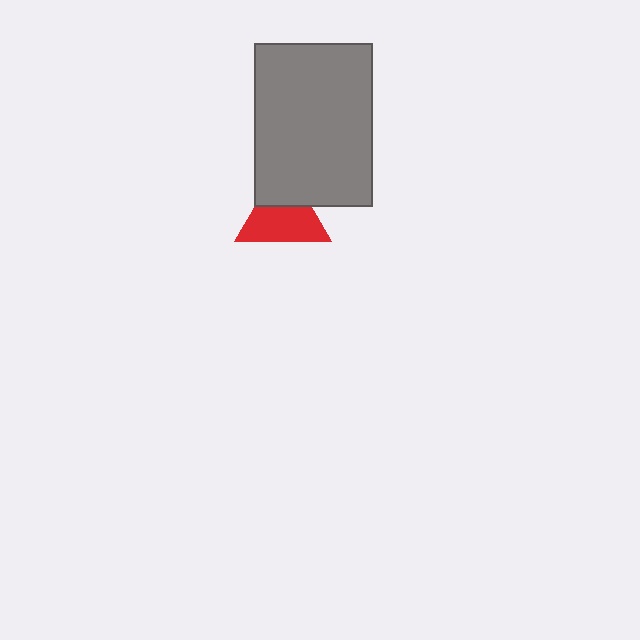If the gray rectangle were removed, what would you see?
You would see the complete red triangle.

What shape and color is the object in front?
The object in front is a gray rectangle.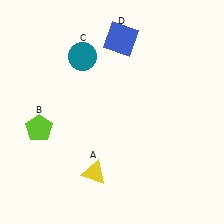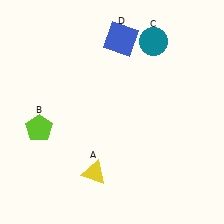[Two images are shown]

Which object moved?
The teal circle (C) moved right.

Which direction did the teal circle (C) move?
The teal circle (C) moved right.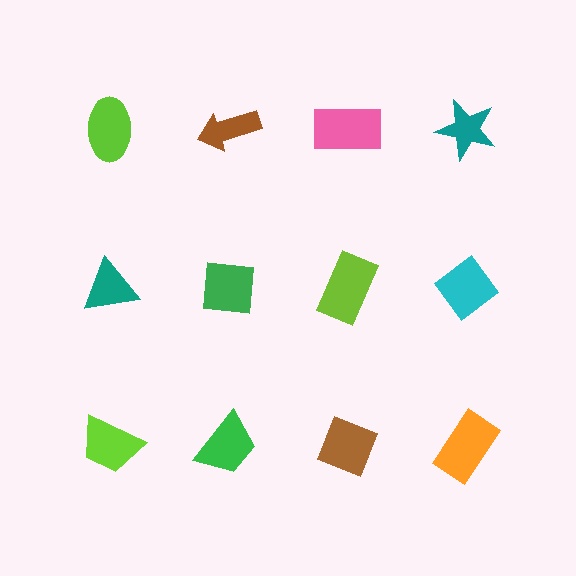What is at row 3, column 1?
A lime trapezoid.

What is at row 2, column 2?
A green square.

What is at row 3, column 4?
An orange rectangle.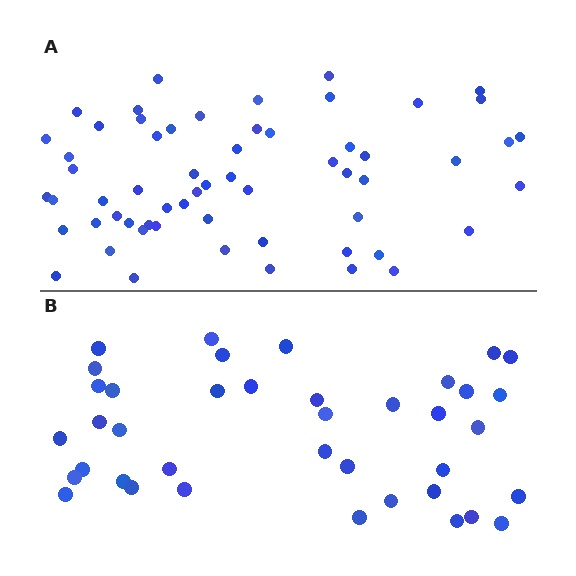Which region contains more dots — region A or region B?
Region A (the top region) has more dots.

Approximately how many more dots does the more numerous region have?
Region A has approximately 20 more dots than region B.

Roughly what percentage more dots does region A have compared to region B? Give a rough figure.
About 55% more.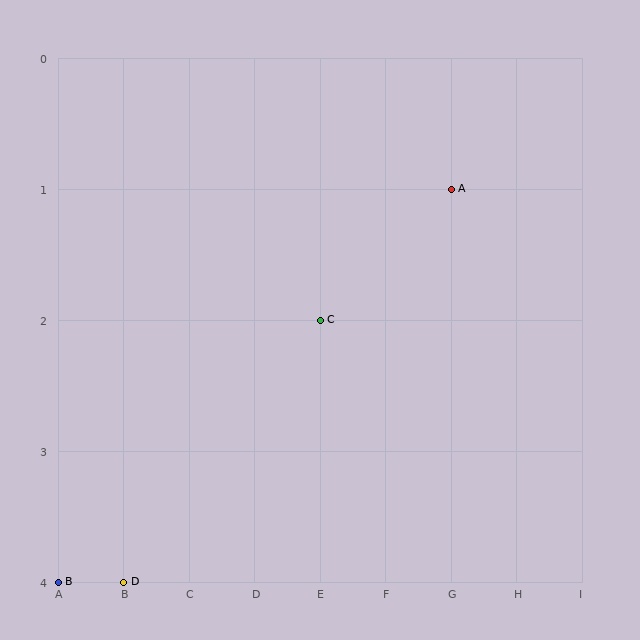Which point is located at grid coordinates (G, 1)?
Point A is at (G, 1).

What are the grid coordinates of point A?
Point A is at grid coordinates (G, 1).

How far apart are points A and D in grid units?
Points A and D are 5 columns and 3 rows apart (about 5.8 grid units diagonally).